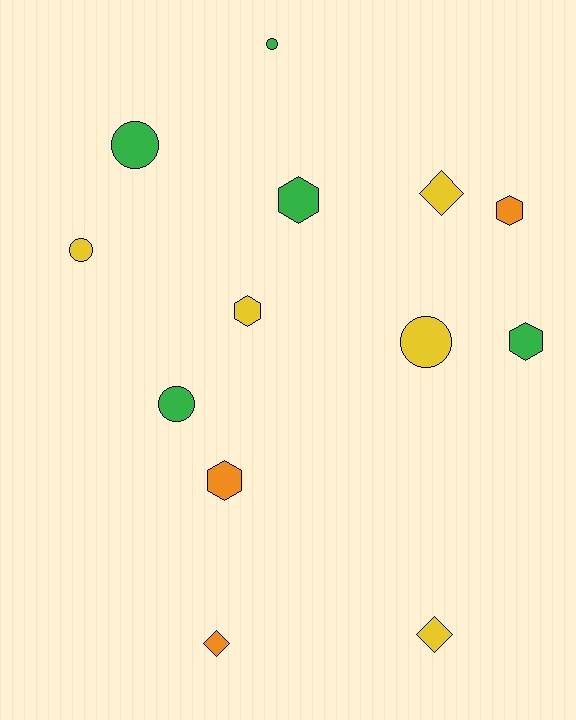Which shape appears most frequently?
Hexagon, with 5 objects.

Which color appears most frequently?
Green, with 5 objects.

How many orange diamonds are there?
There is 1 orange diamond.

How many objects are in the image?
There are 13 objects.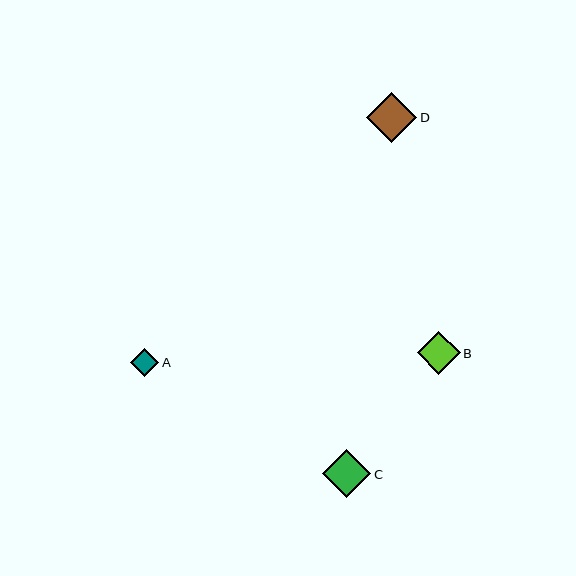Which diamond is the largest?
Diamond D is the largest with a size of approximately 51 pixels.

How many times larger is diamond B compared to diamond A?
Diamond B is approximately 1.5 times the size of diamond A.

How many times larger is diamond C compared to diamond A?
Diamond C is approximately 1.7 times the size of diamond A.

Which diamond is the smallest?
Diamond A is the smallest with a size of approximately 28 pixels.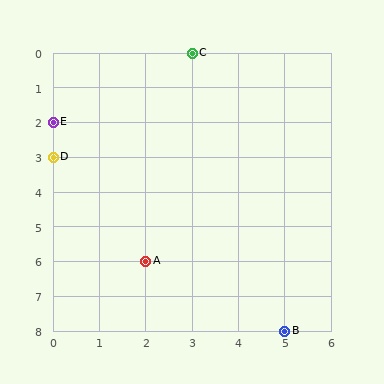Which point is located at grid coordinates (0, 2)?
Point E is at (0, 2).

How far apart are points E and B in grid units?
Points E and B are 5 columns and 6 rows apart (about 7.8 grid units diagonally).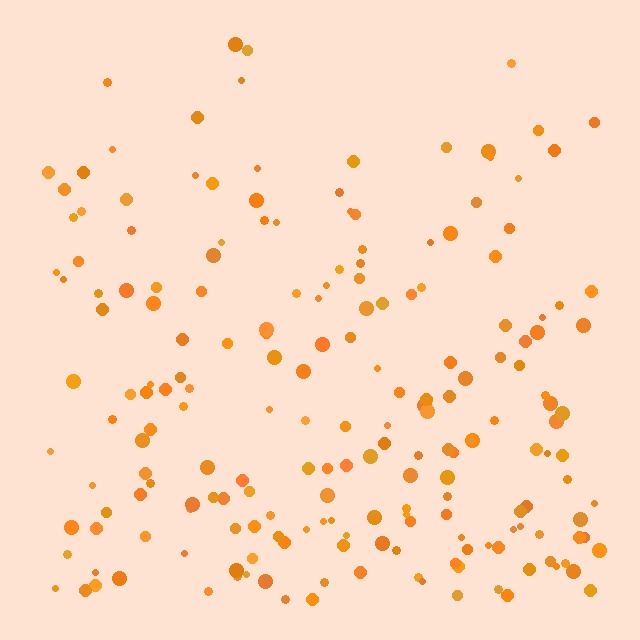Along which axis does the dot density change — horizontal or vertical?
Vertical.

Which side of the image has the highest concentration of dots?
The bottom.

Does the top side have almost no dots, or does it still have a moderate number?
Still a moderate number, just noticeably fewer than the bottom.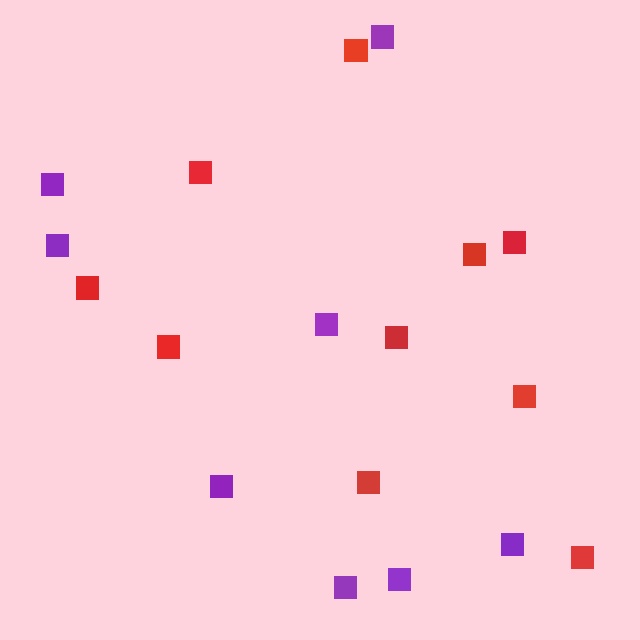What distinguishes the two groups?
There are 2 groups: one group of purple squares (8) and one group of red squares (10).